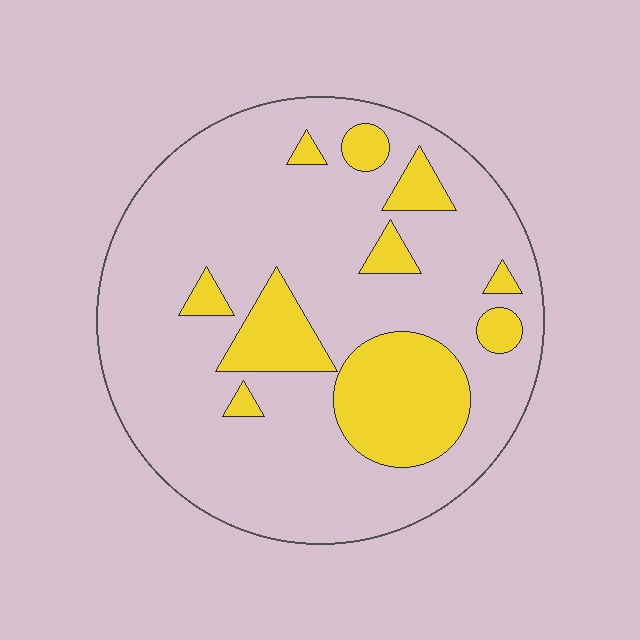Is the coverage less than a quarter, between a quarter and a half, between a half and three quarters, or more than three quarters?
Less than a quarter.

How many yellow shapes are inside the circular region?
10.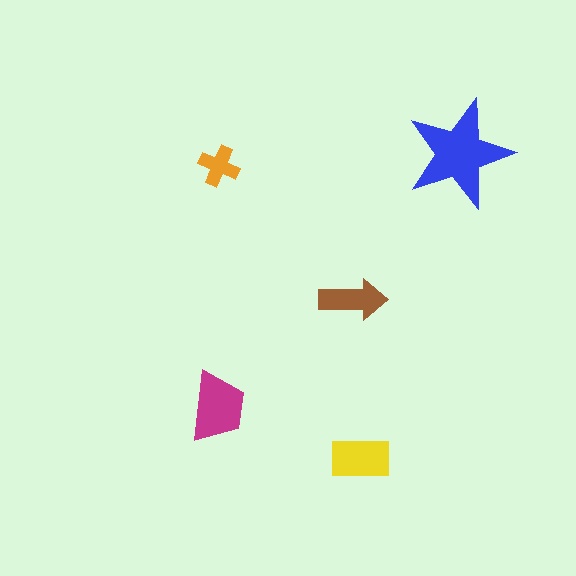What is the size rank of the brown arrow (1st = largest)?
4th.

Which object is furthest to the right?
The blue star is rightmost.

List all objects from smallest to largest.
The orange cross, the brown arrow, the yellow rectangle, the magenta trapezoid, the blue star.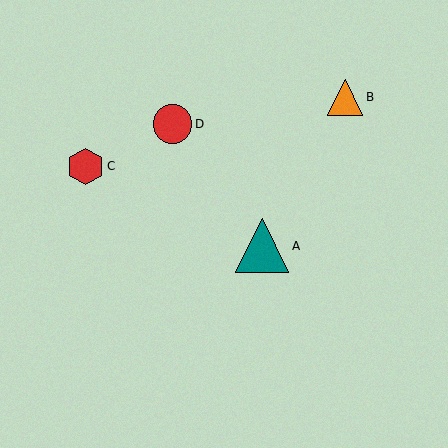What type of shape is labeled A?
Shape A is a teal triangle.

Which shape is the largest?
The teal triangle (labeled A) is the largest.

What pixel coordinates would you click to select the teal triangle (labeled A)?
Click at (262, 246) to select the teal triangle A.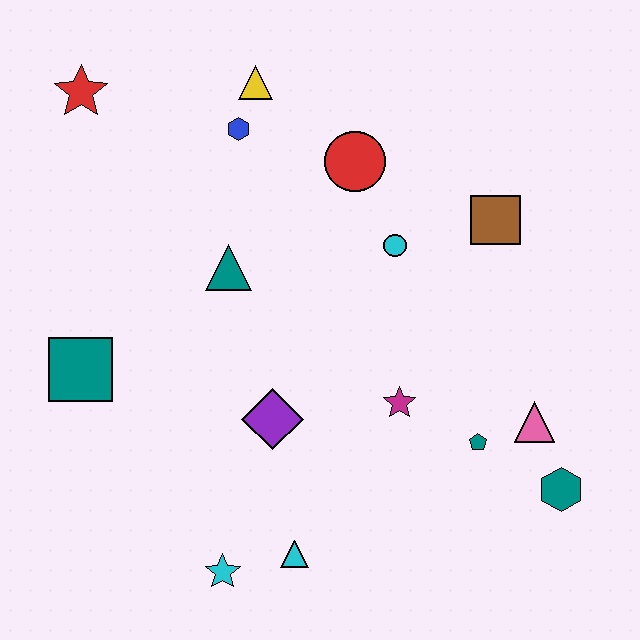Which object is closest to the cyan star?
The cyan triangle is closest to the cyan star.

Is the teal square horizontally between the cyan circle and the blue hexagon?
No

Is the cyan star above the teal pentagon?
No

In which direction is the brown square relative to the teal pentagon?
The brown square is above the teal pentagon.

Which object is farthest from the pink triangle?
The red star is farthest from the pink triangle.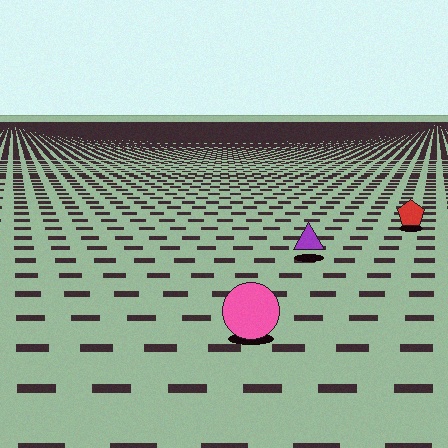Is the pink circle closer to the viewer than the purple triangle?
Yes. The pink circle is closer — you can tell from the texture gradient: the ground texture is coarser near it.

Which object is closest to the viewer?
The pink circle is closest. The texture marks near it are larger and more spread out.